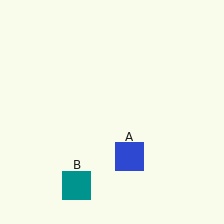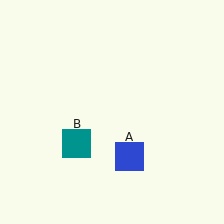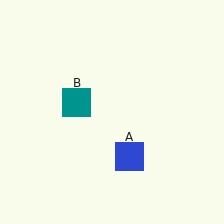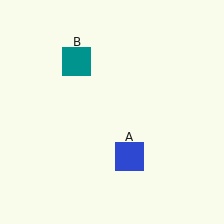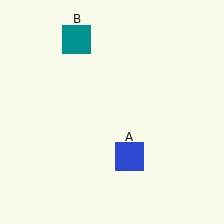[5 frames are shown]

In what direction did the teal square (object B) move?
The teal square (object B) moved up.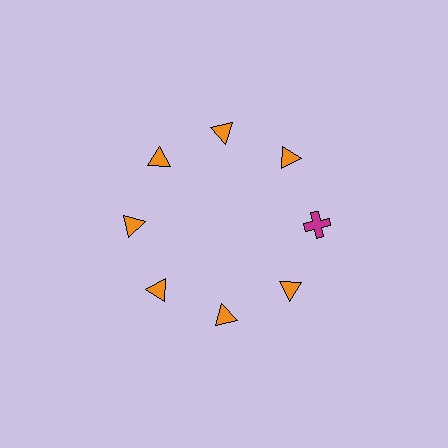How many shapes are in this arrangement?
There are 8 shapes arranged in a ring pattern.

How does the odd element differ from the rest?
It differs in both color (magenta instead of orange) and shape (cross instead of triangle).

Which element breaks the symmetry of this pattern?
The magenta cross at roughly the 3 o'clock position breaks the symmetry. All other shapes are orange triangles.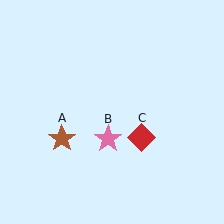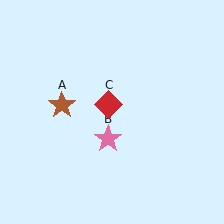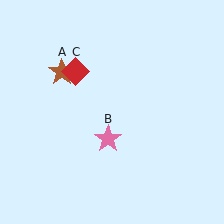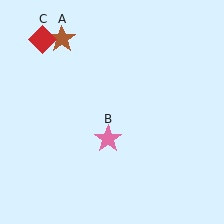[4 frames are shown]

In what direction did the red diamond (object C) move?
The red diamond (object C) moved up and to the left.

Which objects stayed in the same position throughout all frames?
Pink star (object B) remained stationary.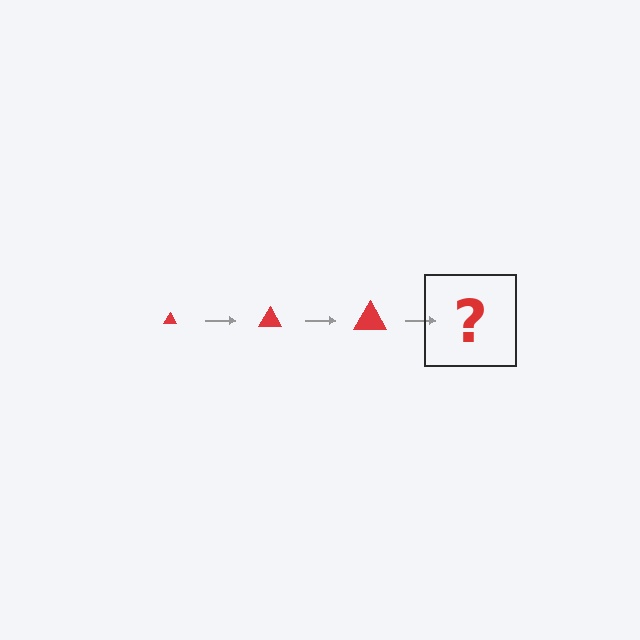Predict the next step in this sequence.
The next step is a red triangle, larger than the previous one.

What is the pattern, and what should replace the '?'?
The pattern is that the triangle gets progressively larger each step. The '?' should be a red triangle, larger than the previous one.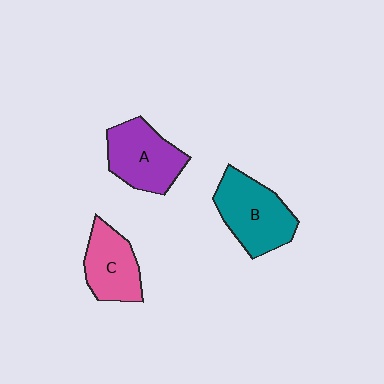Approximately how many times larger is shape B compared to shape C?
Approximately 1.3 times.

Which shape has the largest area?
Shape B (teal).